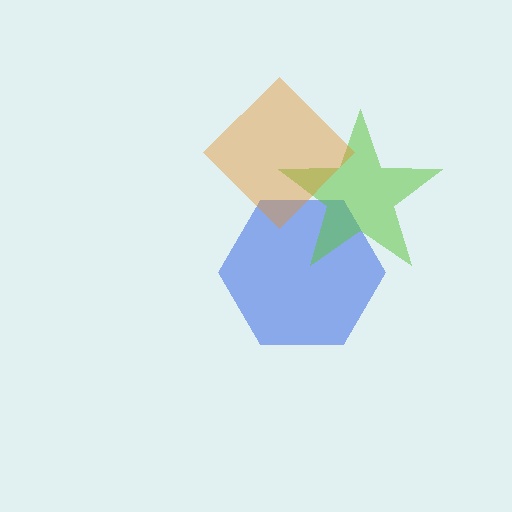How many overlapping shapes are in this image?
There are 3 overlapping shapes in the image.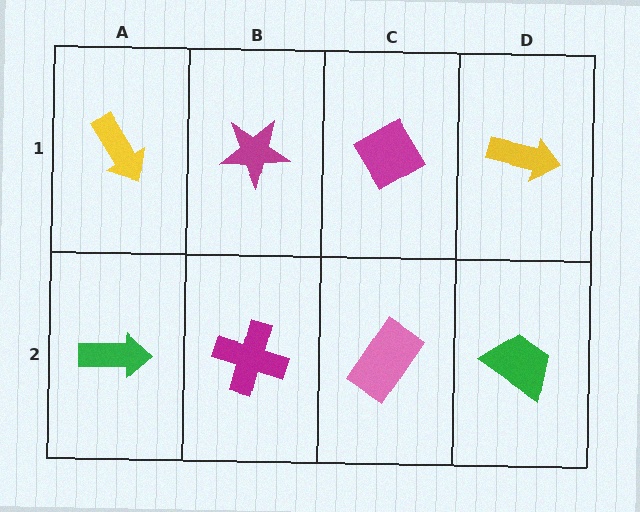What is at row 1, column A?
A yellow arrow.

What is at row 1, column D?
A yellow arrow.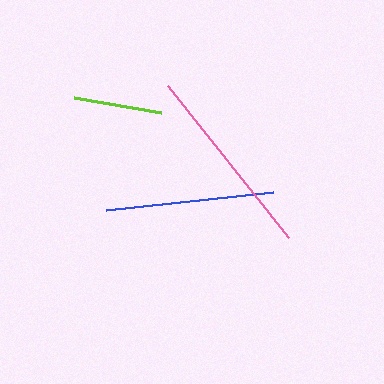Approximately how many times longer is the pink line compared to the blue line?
The pink line is approximately 1.2 times the length of the blue line.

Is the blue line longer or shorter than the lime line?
The blue line is longer than the lime line.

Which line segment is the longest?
The pink line is the longest at approximately 194 pixels.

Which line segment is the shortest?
The lime line is the shortest at approximately 88 pixels.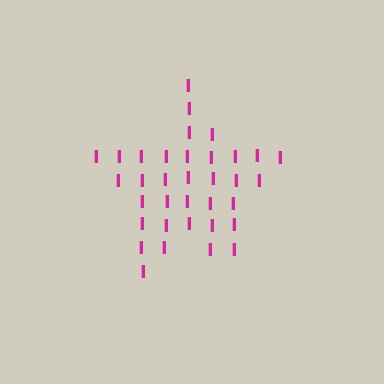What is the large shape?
The large shape is a star.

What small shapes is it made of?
It is made of small letter I's.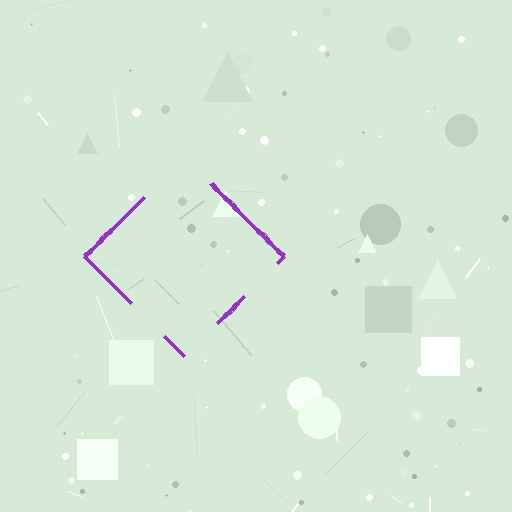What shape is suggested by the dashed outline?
The dashed outline suggests a diamond.